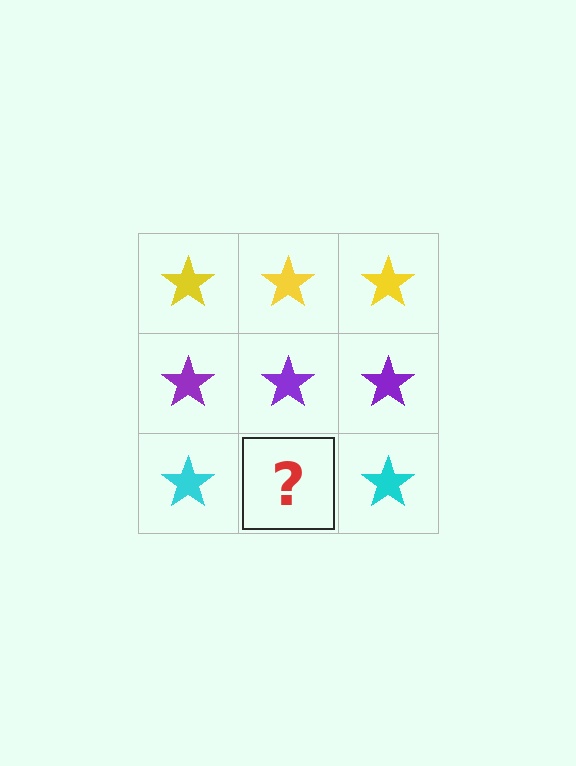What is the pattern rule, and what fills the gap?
The rule is that each row has a consistent color. The gap should be filled with a cyan star.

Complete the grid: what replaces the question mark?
The question mark should be replaced with a cyan star.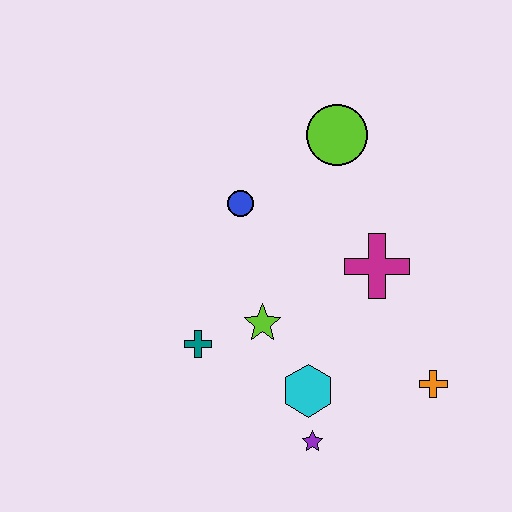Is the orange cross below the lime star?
Yes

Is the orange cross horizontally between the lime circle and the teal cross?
No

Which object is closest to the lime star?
The teal cross is closest to the lime star.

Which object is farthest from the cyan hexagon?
The lime circle is farthest from the cyan hexagon.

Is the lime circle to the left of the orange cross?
Yes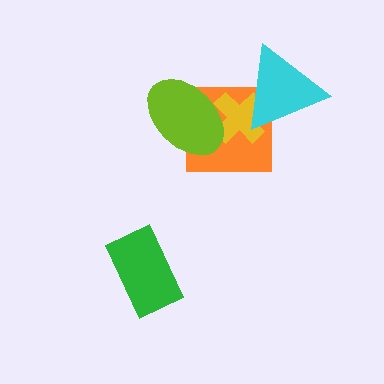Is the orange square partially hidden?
Yes, it is partially covered by another shape.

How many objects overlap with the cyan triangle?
2 objects overlap with the cyan triangle.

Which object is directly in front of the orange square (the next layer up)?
The yellow cross is directly in front of the orange square.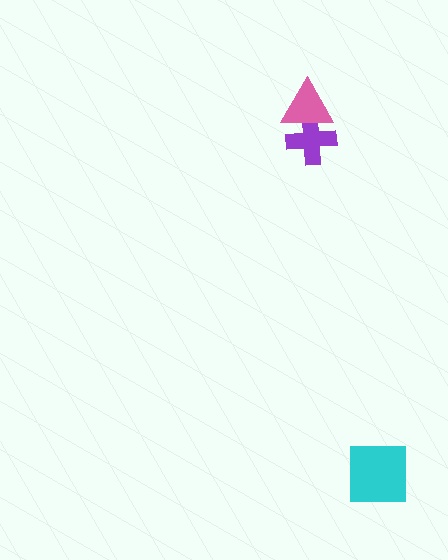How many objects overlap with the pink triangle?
1 object overlaps with the pink triangle.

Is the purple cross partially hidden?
Yes, it is partially covered by another shape.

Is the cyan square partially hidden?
No, no other shape covers it.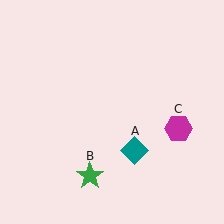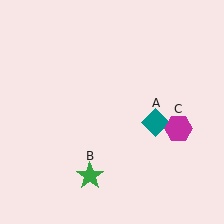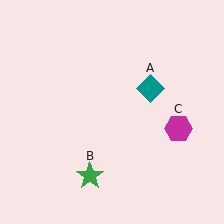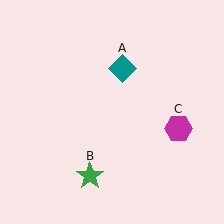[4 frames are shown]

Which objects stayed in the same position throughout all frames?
Green star (object B) and magenta hexagon (object C) remained stationary.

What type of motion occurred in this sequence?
The teal diamond (object A) rotated counterclockwise around the center of the scene.